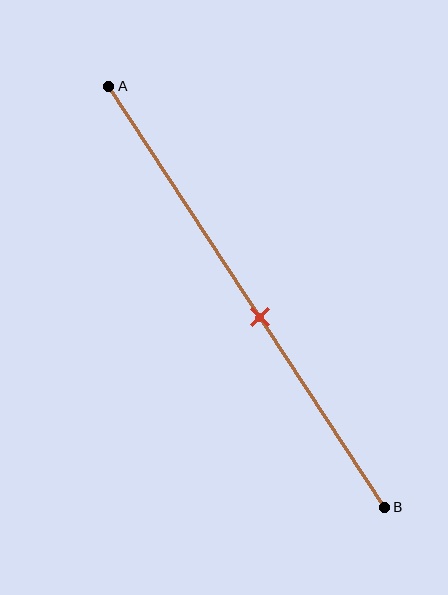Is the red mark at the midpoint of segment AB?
No, the mark is at about 55% from A, not at the 50% midpoint.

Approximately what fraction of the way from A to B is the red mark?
The red mark is approximately 55% of the way from A to B.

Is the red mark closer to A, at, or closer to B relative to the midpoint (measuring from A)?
The red mark is closer to point B than the midpoint of segment AB.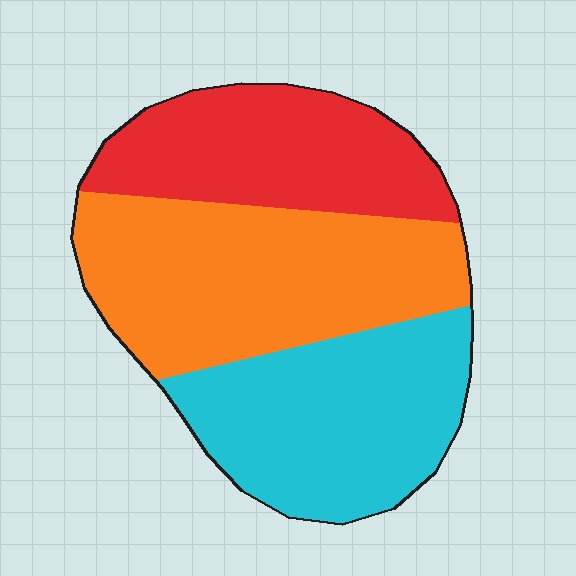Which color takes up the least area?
Red, at roughly 25%.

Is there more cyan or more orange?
Orange.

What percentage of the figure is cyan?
Cyan covers 33% of the figure.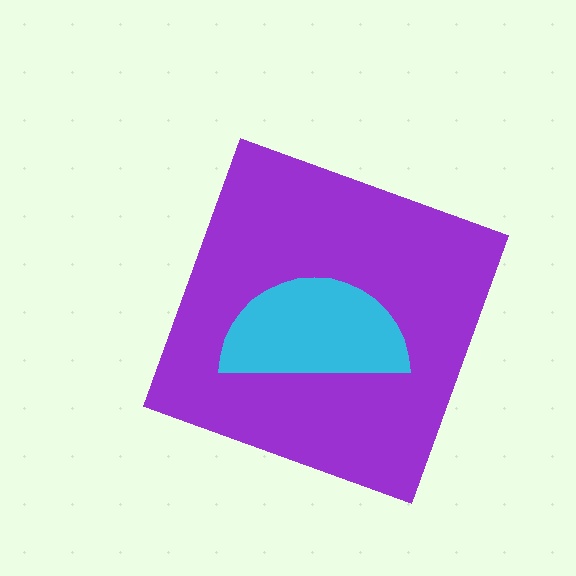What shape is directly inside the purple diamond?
The cyan semicircle.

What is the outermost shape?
The purple diamond.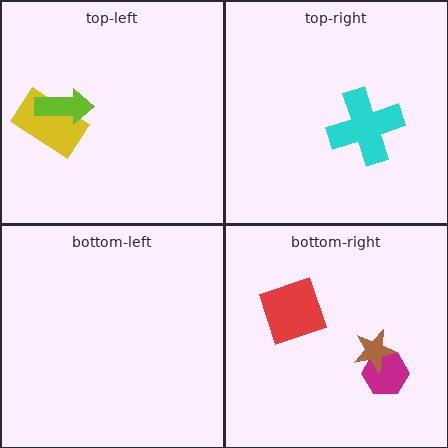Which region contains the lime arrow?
The top-left region.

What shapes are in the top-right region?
The cyan cross.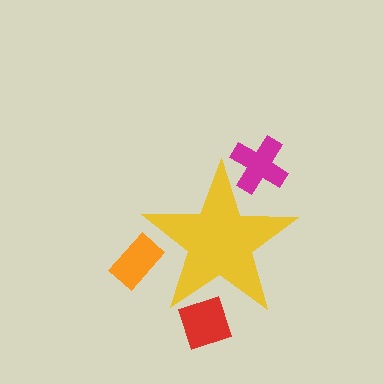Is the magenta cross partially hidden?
Yes, the magenta cross is partially hidden behind the yellow star.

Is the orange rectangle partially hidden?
Yes, the orange rectangle is partially hidden behind the yellow star.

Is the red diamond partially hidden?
Yes, the red diamond is partially hidden behind the yellow star.